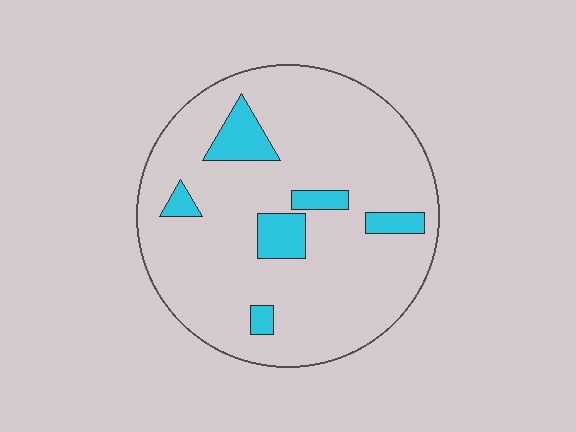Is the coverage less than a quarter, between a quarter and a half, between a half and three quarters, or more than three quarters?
Less than a quarter.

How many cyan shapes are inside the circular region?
6.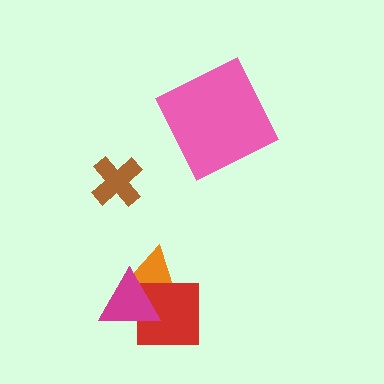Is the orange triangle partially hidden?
Yes, it is partially covered by another shape.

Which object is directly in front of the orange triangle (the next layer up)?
The red square is directly in front of the orange triangle.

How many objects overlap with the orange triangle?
2 objects overlap with the orange triangle.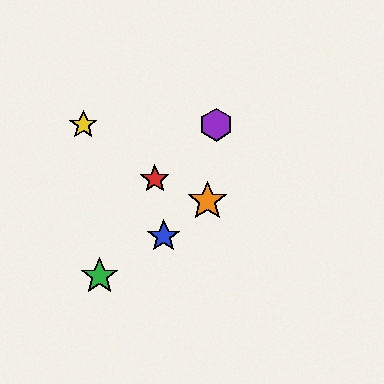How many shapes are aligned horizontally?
2 shapes (the yellow star, the purple hexagon) are aligned horizontally.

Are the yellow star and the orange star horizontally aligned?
No, the yellow star is at y≈125 and the orange star is at y≈201.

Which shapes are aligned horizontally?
The yellow star, the purple hexagon are aligned horizontally.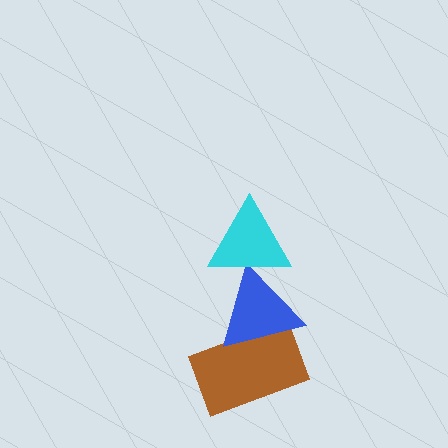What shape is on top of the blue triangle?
The cyan triangle is on top of the blue triangle.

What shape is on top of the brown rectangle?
The blue triangle is on top of the brown rectangle.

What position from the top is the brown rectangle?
The brown rectangle is 3rd from the top.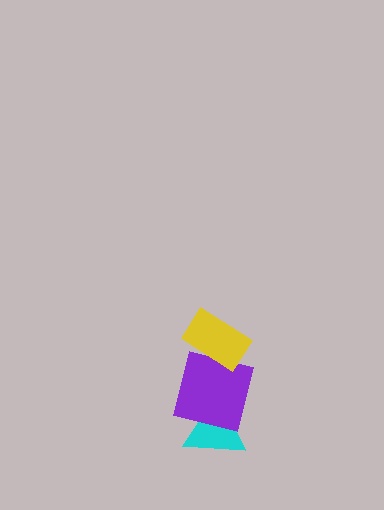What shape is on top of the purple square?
The yellow rectangle is on top of the purple square.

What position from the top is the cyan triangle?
The cyan triangle is 3rd from the top.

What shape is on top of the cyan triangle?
The purple square is on top of the cyan triangle.